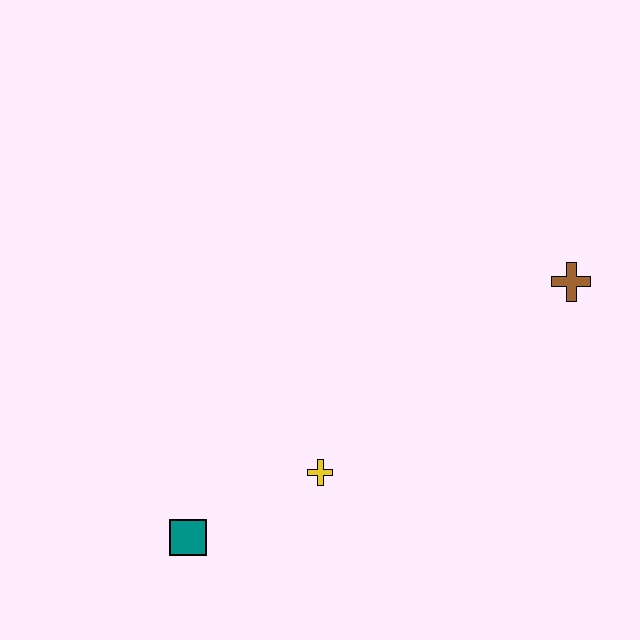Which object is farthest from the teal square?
The brown cross is farthest from the teal square.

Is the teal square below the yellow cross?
Yes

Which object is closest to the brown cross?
The yellow cross is closest to the brown cross.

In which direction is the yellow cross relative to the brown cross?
The yellow cross is to the left of the brown cross.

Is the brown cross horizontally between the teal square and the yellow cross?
No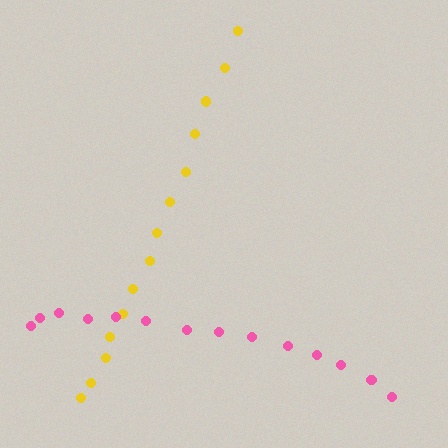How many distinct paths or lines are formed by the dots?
There are 2 distinct paths.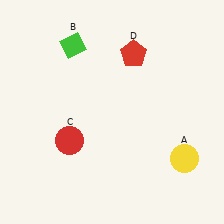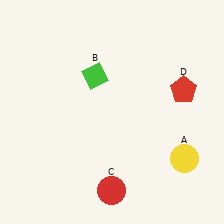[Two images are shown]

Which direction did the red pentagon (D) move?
The red pentagon (D) moved right.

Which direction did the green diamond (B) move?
The green diamond (B) moved down.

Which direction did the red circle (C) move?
The red circle (C) moved down.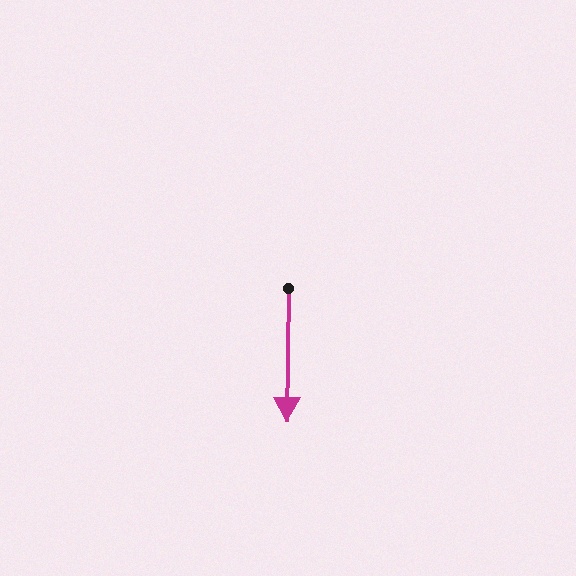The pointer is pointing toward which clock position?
Roughly 6 o'clock.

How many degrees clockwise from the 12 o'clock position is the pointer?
Approximately 180 degrees.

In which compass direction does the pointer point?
South.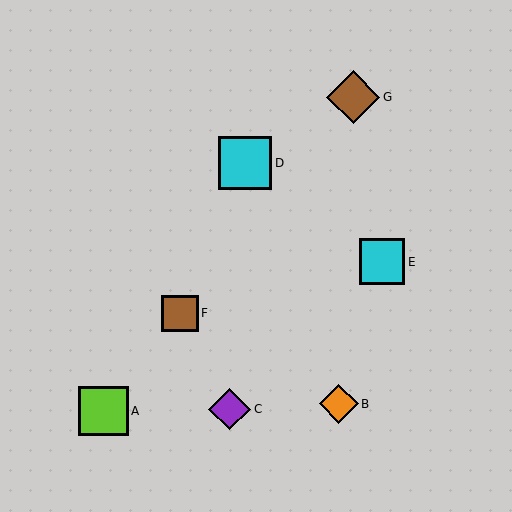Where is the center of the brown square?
The center of the brown square is at (180, 313).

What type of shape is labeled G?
Shape G is a brown diamond.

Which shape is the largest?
The cyan square (labeled D) is the largest.